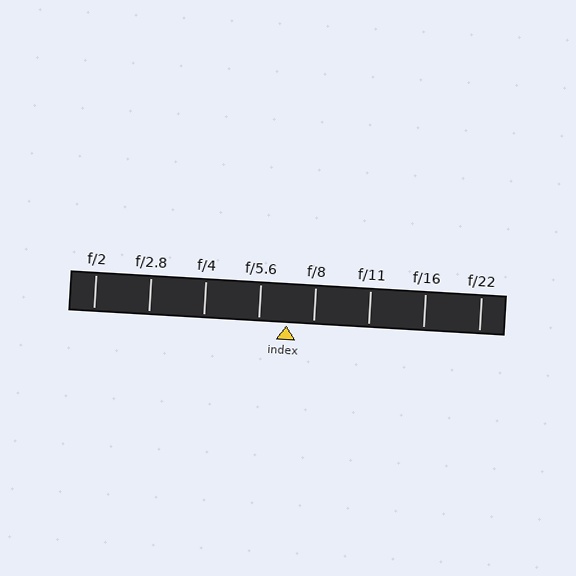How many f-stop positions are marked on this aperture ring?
There are 8 f-stop positions marked.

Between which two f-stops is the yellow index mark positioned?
The index mark is between f/5.6 and f/8.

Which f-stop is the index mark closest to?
The index mark is closest to f/8.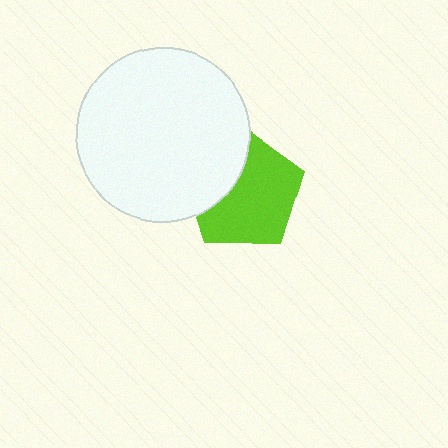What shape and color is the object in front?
The object in front is a white circle.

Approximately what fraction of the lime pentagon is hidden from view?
Roughly 33% of the lime pentagon is hidden behind the white circle.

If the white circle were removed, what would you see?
You would see the complete lime pentagon.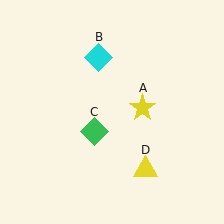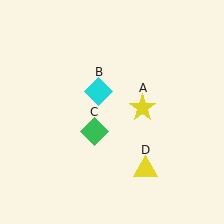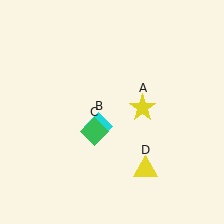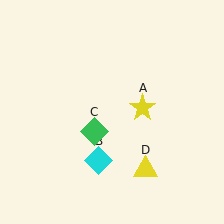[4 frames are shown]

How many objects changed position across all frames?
1 object changed position: cyan diamond (object B).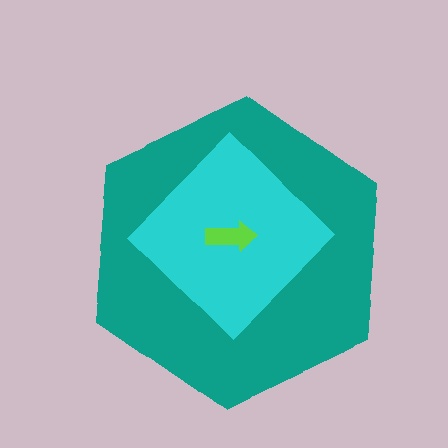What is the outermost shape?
The teal hexagon.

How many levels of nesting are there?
3.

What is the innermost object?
The lime arrow.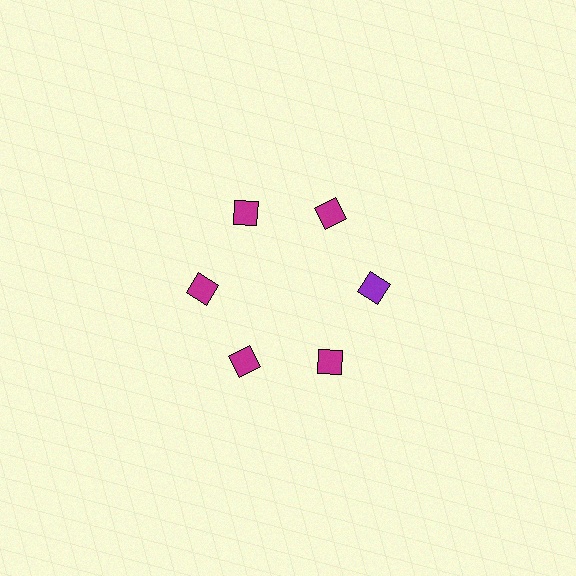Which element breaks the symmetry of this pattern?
The purple diamond at roughly the 3 o'clock position breaks the symmetry. All other shapes are magenta diamonds.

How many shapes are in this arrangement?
There are 6 shapes arranged in a ring pattern.